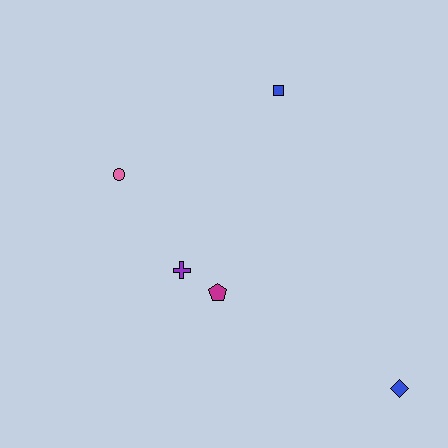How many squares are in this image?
There is 1 square.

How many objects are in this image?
There are 5 objects.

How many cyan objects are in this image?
There are no cyan objects.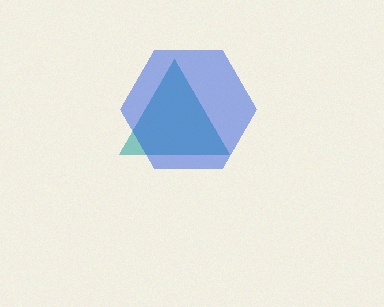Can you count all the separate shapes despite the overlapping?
Yes, there are 2 separate shapes.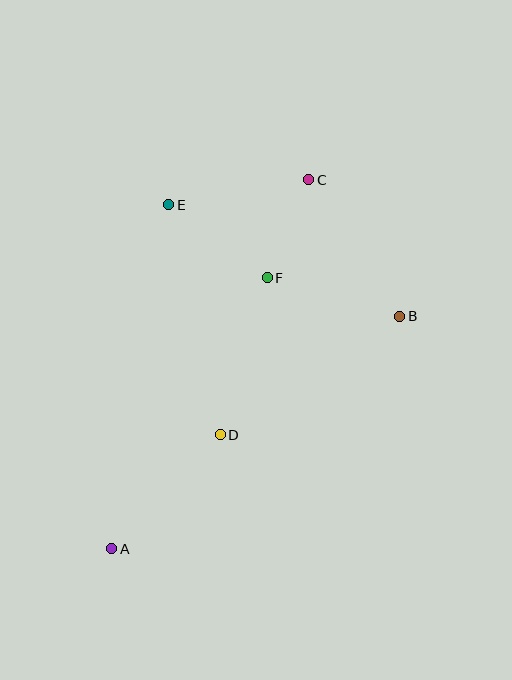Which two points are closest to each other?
Points C and F are closest to each other.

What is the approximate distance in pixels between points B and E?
The distance between B and E is approximately 257 pixels.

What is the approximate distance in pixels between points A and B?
The distance between A and B is approximately 370 pixels.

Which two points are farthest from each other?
Points A and C are farthest from each other.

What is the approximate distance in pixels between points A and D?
The distance between A and D is approximately 157 pixels.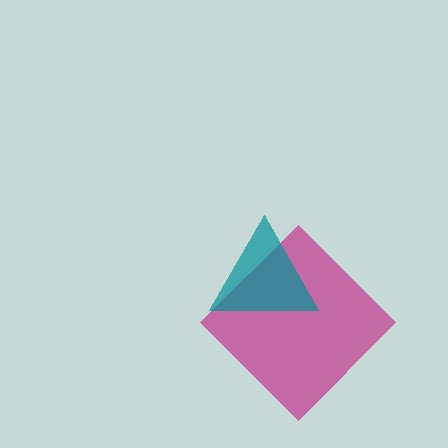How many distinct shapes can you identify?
There are 2 distinct shapes: a magenta diamond, a teal triangle.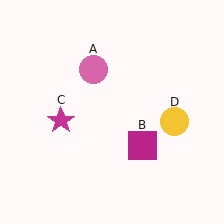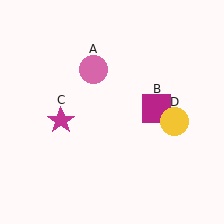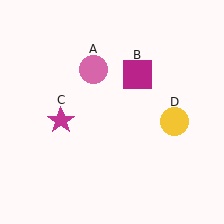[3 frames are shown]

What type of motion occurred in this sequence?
The magenta square (object B) rotated counterclockwise around the center of the scene.